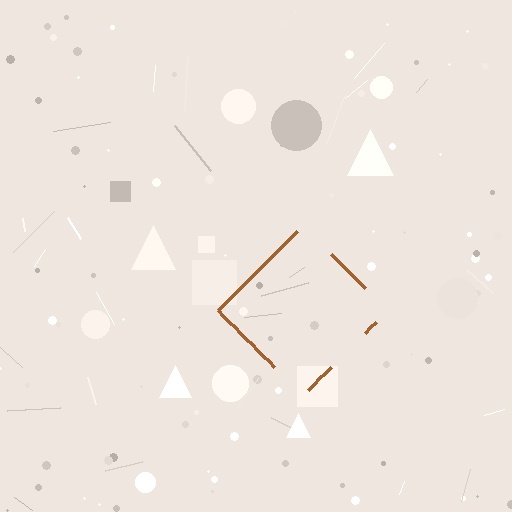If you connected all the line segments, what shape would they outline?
They would outline a diamond.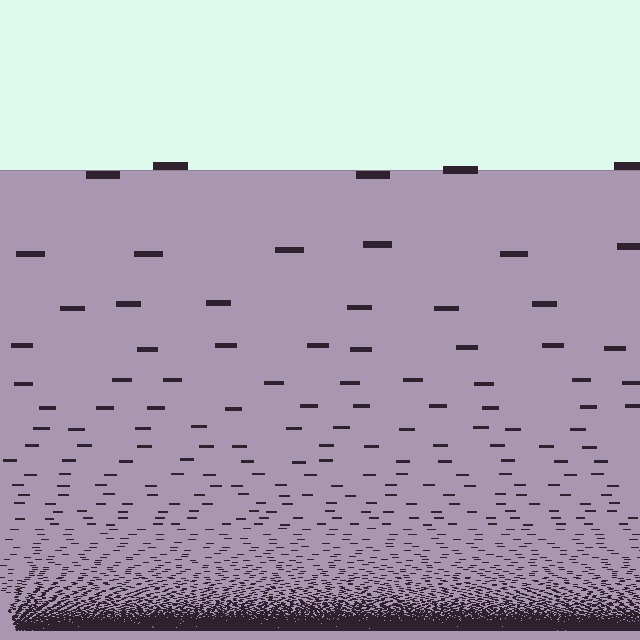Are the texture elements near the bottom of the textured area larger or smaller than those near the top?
Smaller. The gradient is inverted — elements near the bottom are smaller and denser.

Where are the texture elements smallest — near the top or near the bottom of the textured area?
Near the bottom.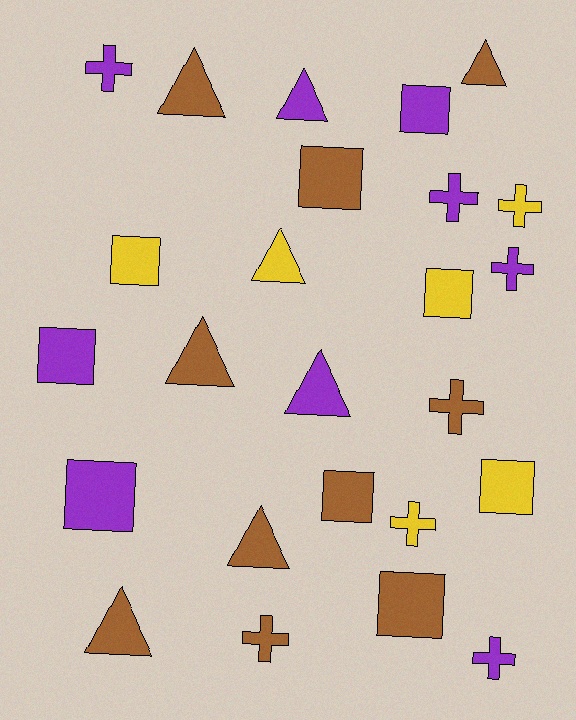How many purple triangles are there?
There are 2 purple triangles.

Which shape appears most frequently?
Square, with 9 objects.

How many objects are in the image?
There are 25 objects.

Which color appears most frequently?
Brown, with 10 objects.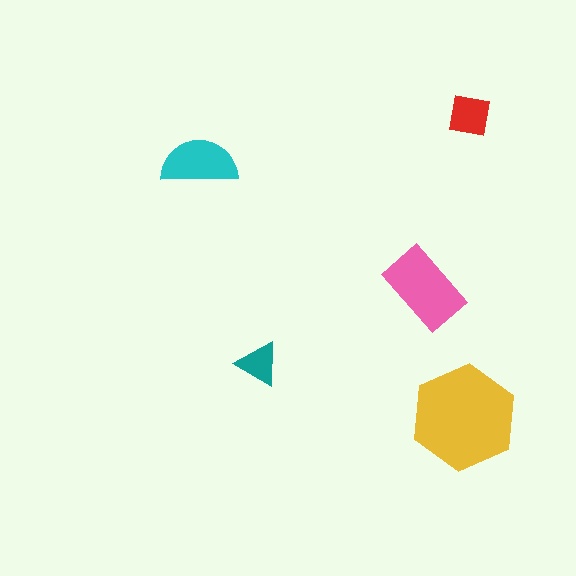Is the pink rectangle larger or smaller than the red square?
Larger.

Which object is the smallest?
The teal triangle.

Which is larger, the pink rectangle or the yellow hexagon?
The yellow hexagon.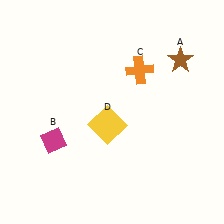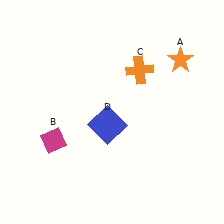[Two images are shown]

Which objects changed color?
A changed from brown to orange. D changed from yellow to blue.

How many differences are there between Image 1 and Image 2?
There are 2 differences between the two images.